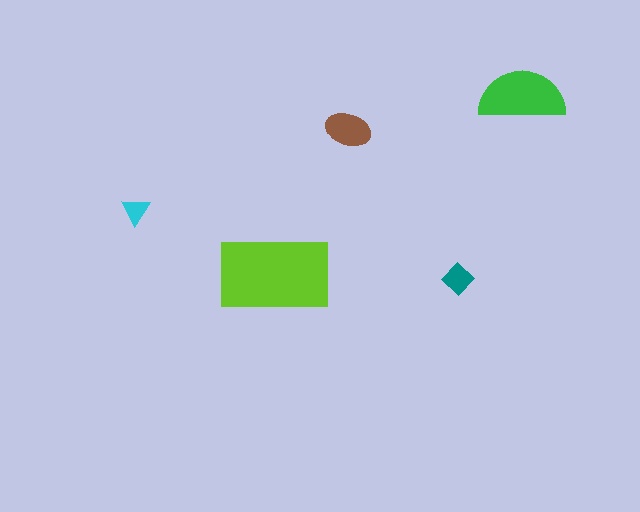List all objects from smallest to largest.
The cyan triangle, the teal diamond, the brown ellipse, the green semicircle, the lime rectangle.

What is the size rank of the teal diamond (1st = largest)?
4th.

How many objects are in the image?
There are 5 objects in the image.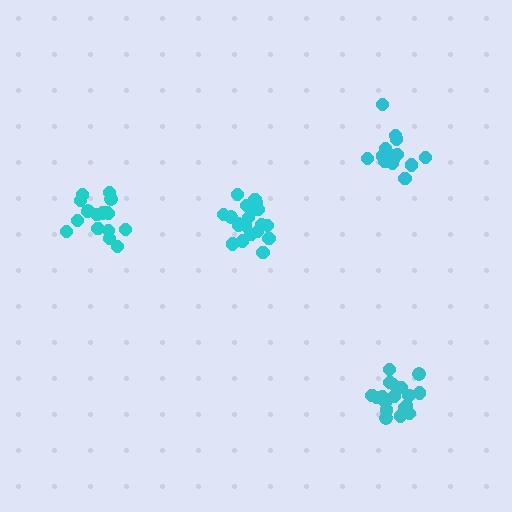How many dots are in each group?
Group 1: 21 dots, Group 2: 15 dots, Group 3: 17 dots, Group 4: 18 dots (71 total).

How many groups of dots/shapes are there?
There are 4 groups.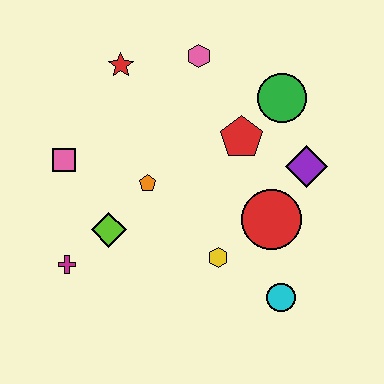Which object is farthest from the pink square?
The cyan circle is farthest from the pink square.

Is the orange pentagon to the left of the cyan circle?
Yes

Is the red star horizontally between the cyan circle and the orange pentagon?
No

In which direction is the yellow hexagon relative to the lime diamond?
The yellow hexagon is to the right of the lime diamond.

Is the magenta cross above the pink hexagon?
No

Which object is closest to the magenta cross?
The lime diamond is closest to the magenta cross.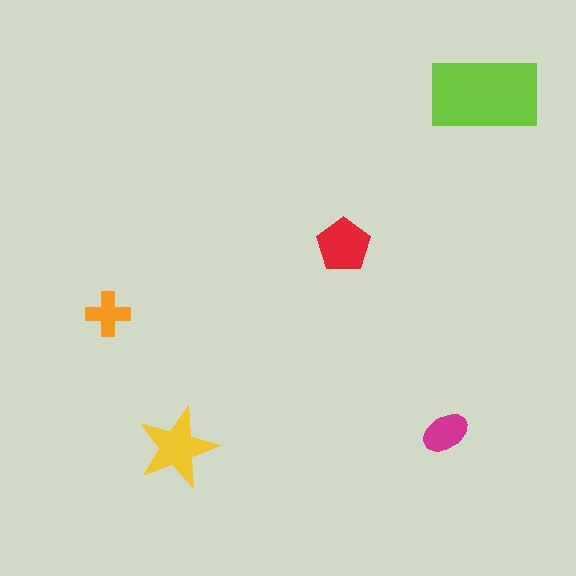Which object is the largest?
The lime rectangle.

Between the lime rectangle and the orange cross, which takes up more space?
The lime rectangle.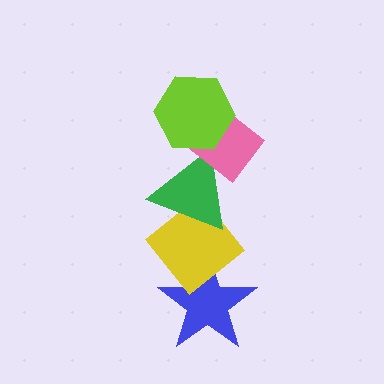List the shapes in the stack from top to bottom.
From top to bottom: the lime hexagon, the pink rectangle, the green triangle, the yellow diamond, the blue star.